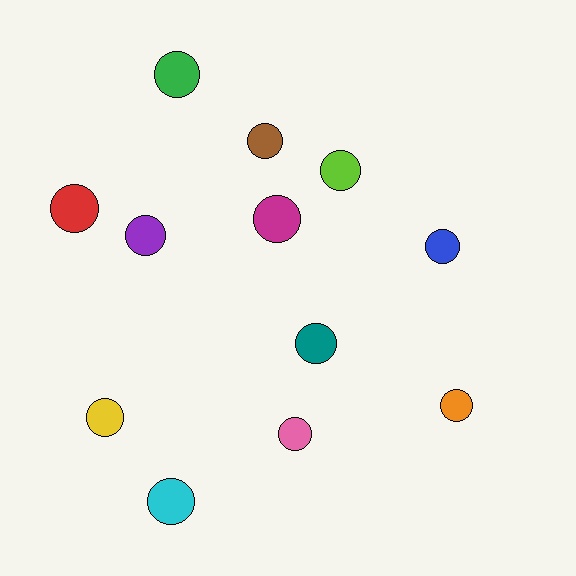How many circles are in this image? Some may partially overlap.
There are 12 circles.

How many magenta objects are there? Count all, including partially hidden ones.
There is 1 magenta object.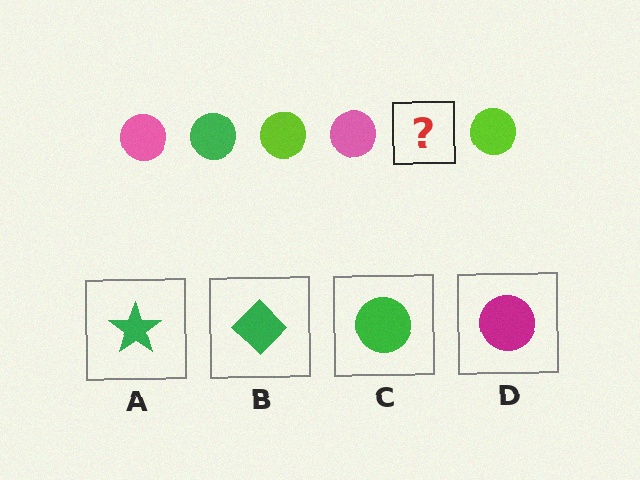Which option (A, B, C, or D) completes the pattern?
C.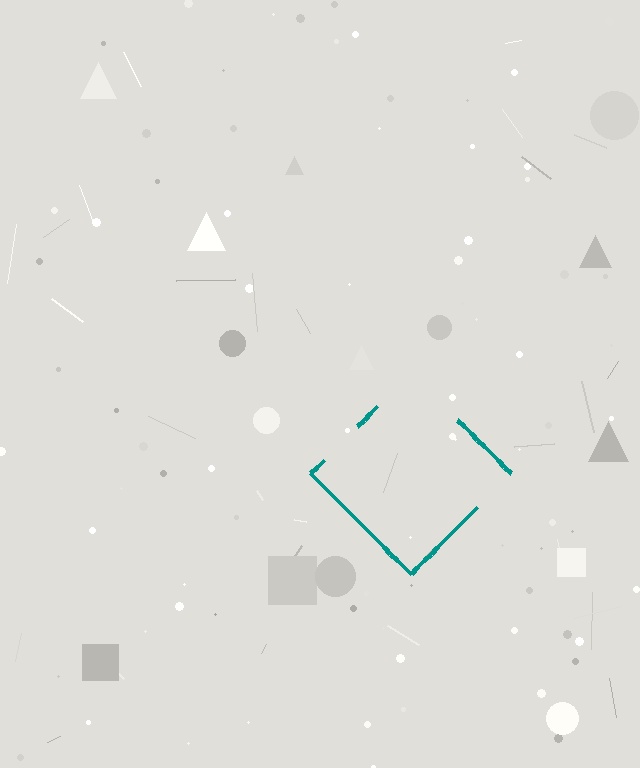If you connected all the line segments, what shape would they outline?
They would outline a diamond.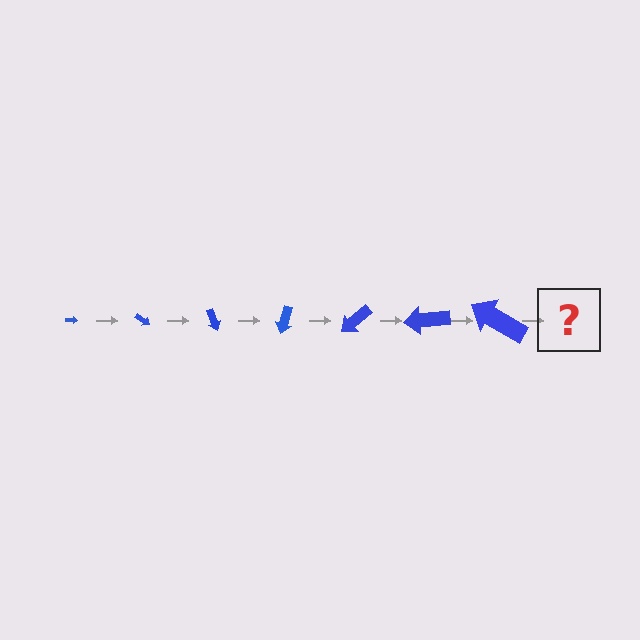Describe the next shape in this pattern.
It should be an arrow, larger than the previous one and rotated 245 degrees from the start.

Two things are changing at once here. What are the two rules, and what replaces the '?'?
The two rules are that the arrow grows larger each step and it rotates 35 degrees each step. The '?' should be an arrow, larger than the previous one and rotated 245 degrees from the start.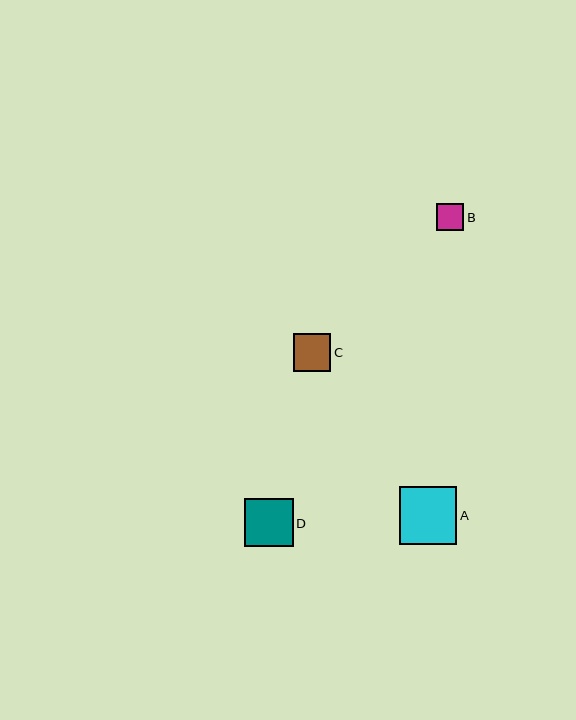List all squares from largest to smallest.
From largest to smallest: A, D, C, B.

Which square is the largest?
Square A is the largest with a size of approximately 58 pixels.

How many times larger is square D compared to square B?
Square D is approximately 1.8 times the size of square B.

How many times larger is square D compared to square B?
Square D is approximately 1.8 times the size of square B.